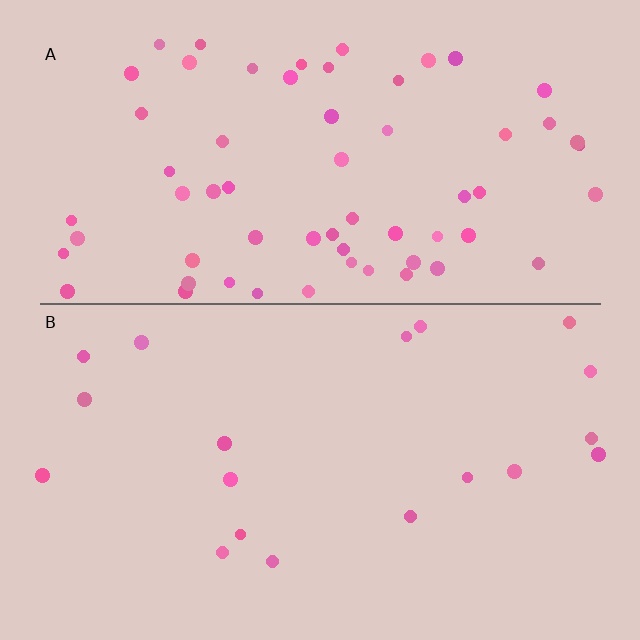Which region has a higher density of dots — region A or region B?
A (the top).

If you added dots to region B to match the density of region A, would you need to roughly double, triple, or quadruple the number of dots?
Approximately triple.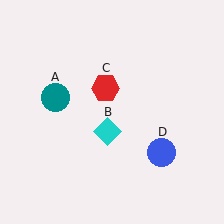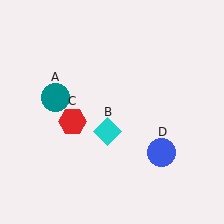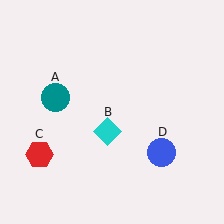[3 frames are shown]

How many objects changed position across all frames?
1 object changed position: red hexagon (object C).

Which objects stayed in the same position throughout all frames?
Teal circle (object A) and cyan diamond (object B) and blue circle (object D) remained stationary.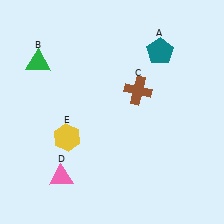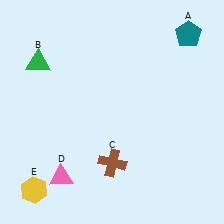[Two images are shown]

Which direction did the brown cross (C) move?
The brown cross (C) moved down.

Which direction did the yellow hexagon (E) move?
The yellow hexagon (E) moved down.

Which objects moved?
The objects that moved are: the teal pentagon (A), the brown cross (C), the yellow hexagon (E).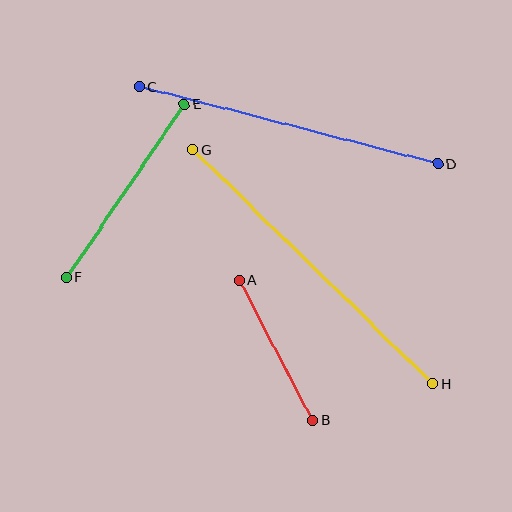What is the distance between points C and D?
The distance is approximately 308 pixels.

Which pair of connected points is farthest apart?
Points G and H are farthest apart.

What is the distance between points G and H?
The distance is approximately 335 pixels.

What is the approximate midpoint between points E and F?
The midpoint is at approximately (126, 191) pixels.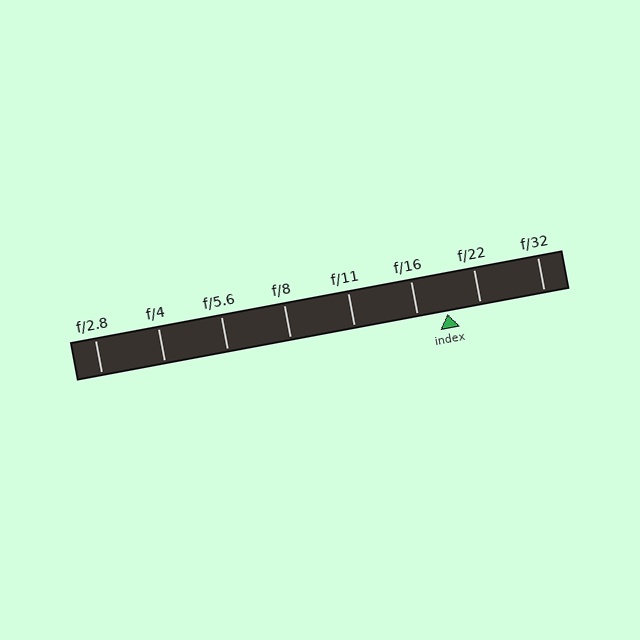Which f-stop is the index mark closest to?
The index mark is closest to f/16.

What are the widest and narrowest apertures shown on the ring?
The widest aperture shown is f/2.8 and the narrowest is f/32.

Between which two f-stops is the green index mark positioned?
The index mark is between f/16 and f/22.